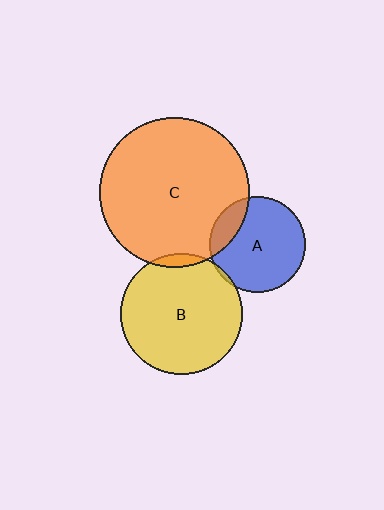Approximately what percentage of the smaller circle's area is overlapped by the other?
Approximately 15%.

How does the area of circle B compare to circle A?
Approximately 1.6 times.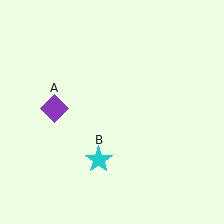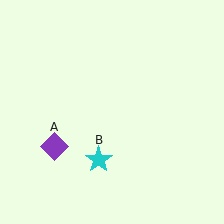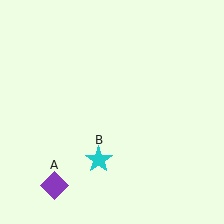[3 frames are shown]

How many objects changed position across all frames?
1 object changed position: purple diamond (object A).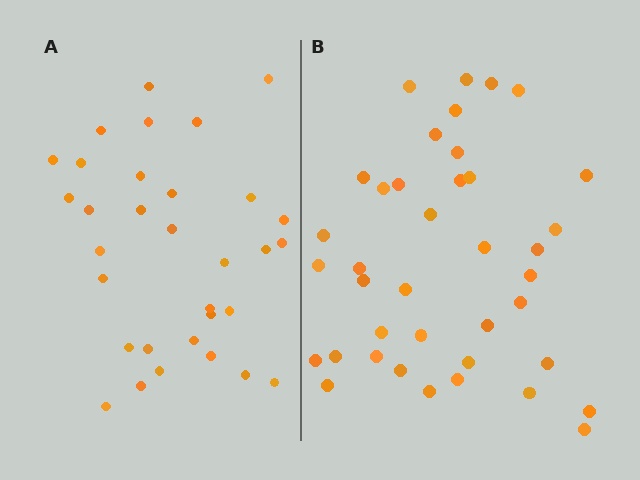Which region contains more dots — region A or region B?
Region B (the right region) has more dots.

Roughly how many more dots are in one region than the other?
Region B has roughly 8 or so more dots than region A.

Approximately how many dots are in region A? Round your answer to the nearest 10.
About 30 dots. (The exact count is 32, which rounds to 30.)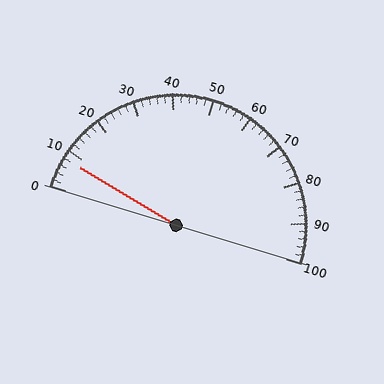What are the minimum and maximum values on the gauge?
The gauge ranges from 0 to 100.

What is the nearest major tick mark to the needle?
The nearest major tick mark is 10.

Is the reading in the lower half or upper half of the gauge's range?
The reading is in the lower half of the range (0 to 100).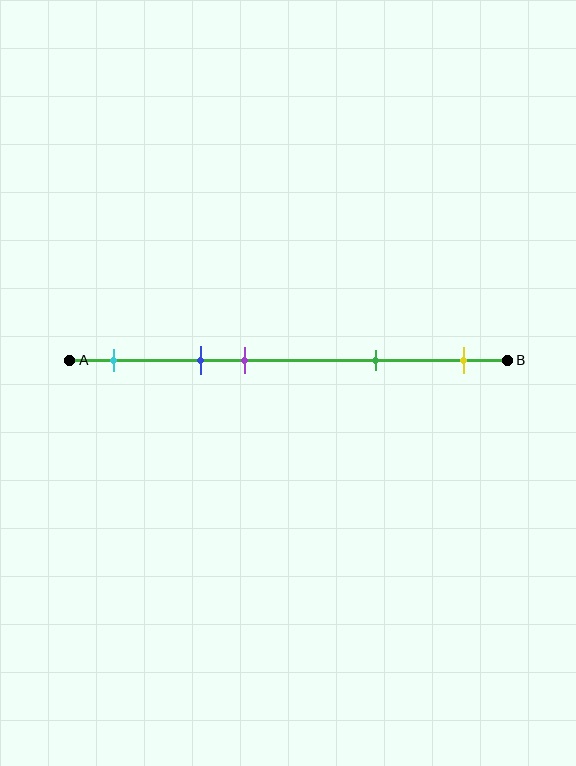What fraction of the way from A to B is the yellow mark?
The yellow mark is approximately 90% (0.9) of the way from A to B.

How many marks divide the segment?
There are 5 marks dividing the segment.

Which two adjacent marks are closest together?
The blue and purple marks are the closest adjacent pair.